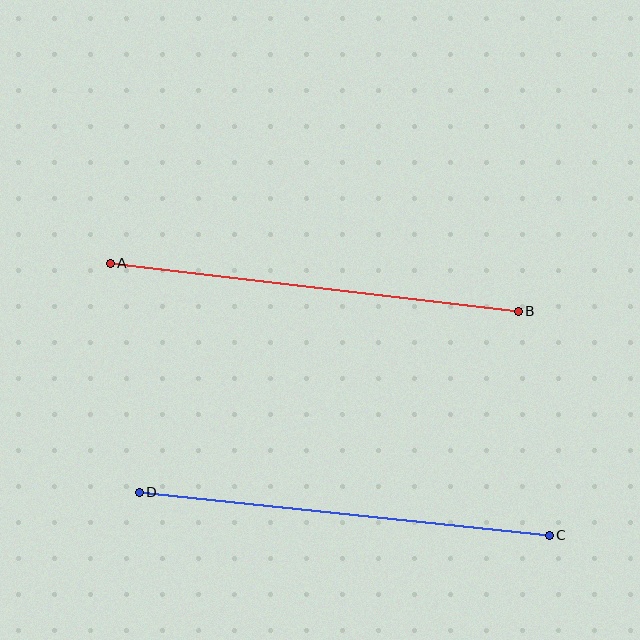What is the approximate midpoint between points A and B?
The midpoint is at approximately (314, 287) pixels.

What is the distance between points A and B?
The distance is approximately 411 pixels.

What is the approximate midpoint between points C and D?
The midpoint is at approximately (344, 514) pixels.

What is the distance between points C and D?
The distance is approximately 412 pixels.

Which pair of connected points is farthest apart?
Points C and D are farthest apart.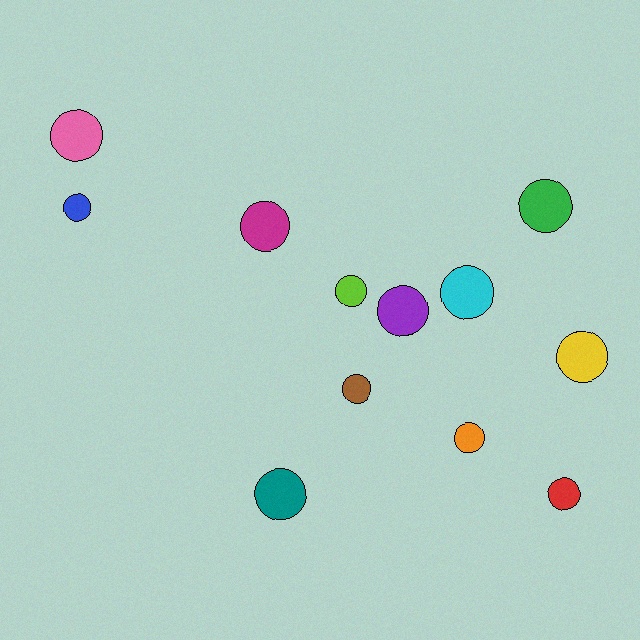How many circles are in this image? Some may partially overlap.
There are 12 circles.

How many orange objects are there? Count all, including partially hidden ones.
There is 1 orange object.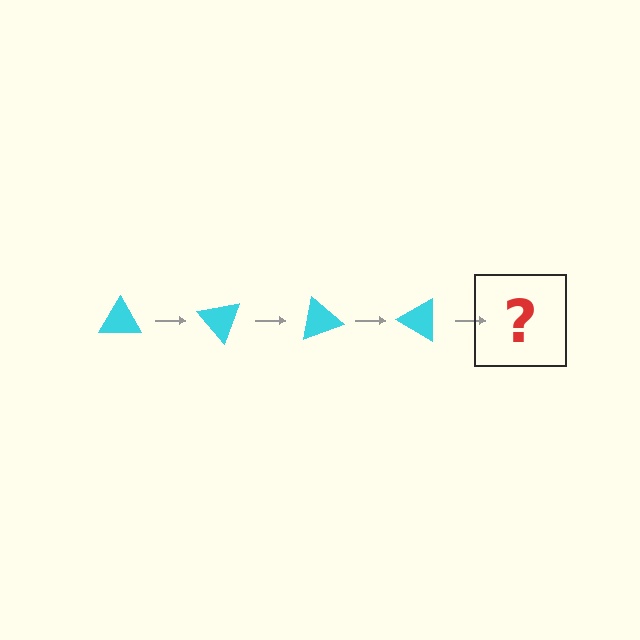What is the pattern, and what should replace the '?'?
The pattern is that the triangle rotates 50 degrees each step. The '?' should be a cyan triangle rotated 200 degrees.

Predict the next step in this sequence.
The next step is a cyan triangle rotated 200 degrees.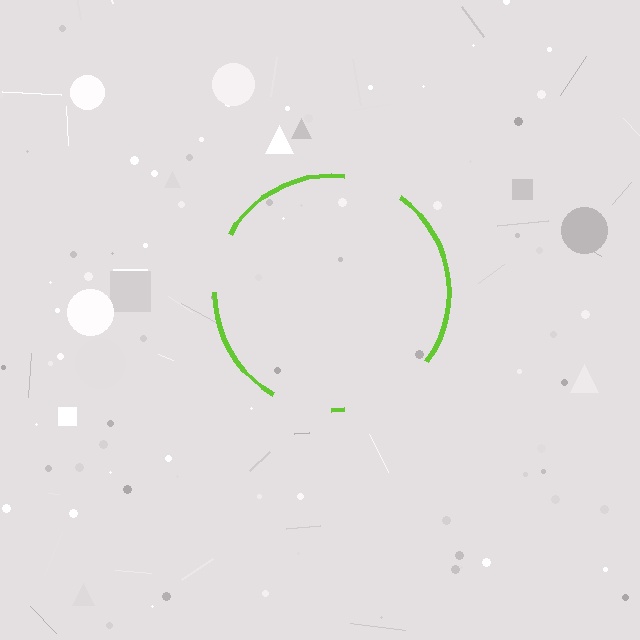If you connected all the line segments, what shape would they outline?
They would outline a circle.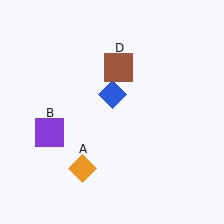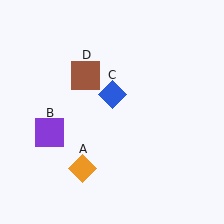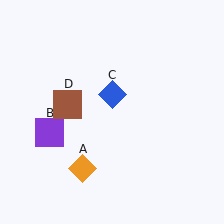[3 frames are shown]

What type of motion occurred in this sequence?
The brown square (object D) rotated counterclockwise around the center of the scene.